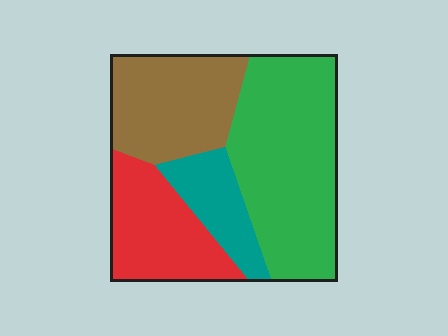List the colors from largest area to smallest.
From largest to smallest: green, brown, red, teal.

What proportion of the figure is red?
Red covers 22% of the figure.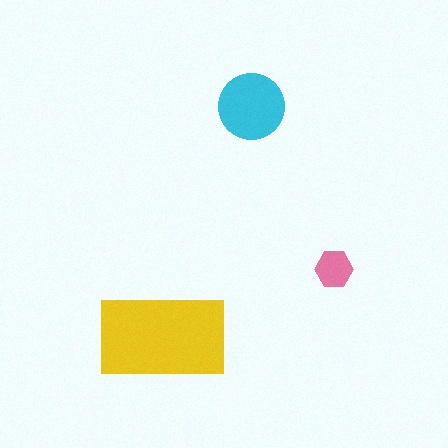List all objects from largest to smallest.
The yellow rectangle, the cyan circle, the pink hexagon.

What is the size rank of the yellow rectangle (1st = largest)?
1st.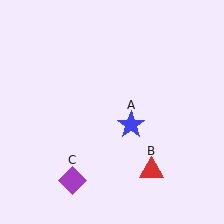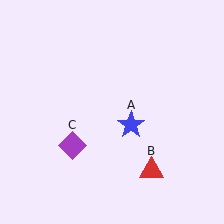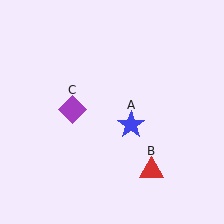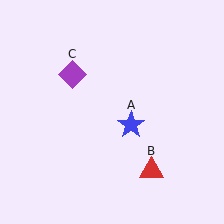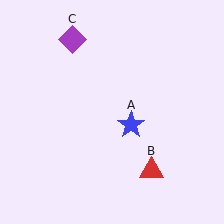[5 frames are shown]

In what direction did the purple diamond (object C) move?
The purple diamond (object C) moved up.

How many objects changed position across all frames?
1 object changed position: purple diamond (object C).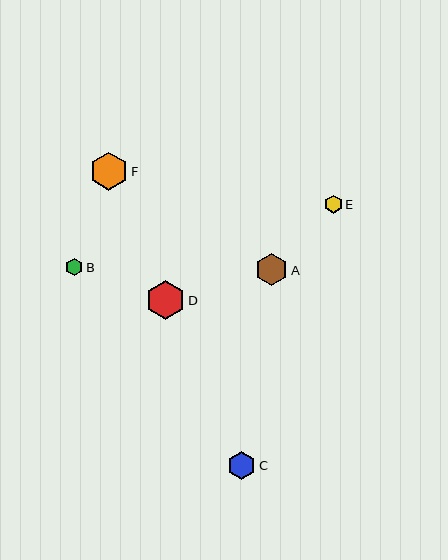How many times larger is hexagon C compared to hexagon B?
Hexagon C is approximately 1.6 times the size of hexagon B.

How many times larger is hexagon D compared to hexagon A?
Hexagon D is approximately 1.2 times the size of hexagon A.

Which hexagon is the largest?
Hexagon D is the largest with a size of approximately 39 pixels.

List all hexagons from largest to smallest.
From largest to smallest: D, F, A, C, E, B.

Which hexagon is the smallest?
Hexagon B is the smallest with a size of approximately 18 pixels.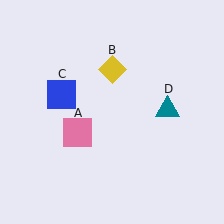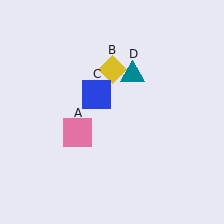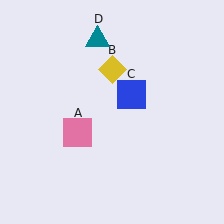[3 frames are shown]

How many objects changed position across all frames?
2 objects changed position: blue square (object C), teal triangle (object D).